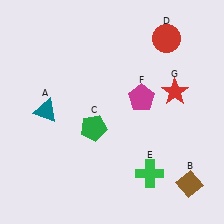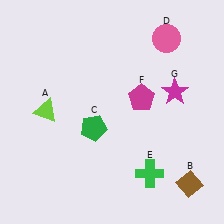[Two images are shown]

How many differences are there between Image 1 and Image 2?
There are 3 differences between the two images.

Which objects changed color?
A changed from teal to lime. D changed from red to pink. G changed from red to magenta.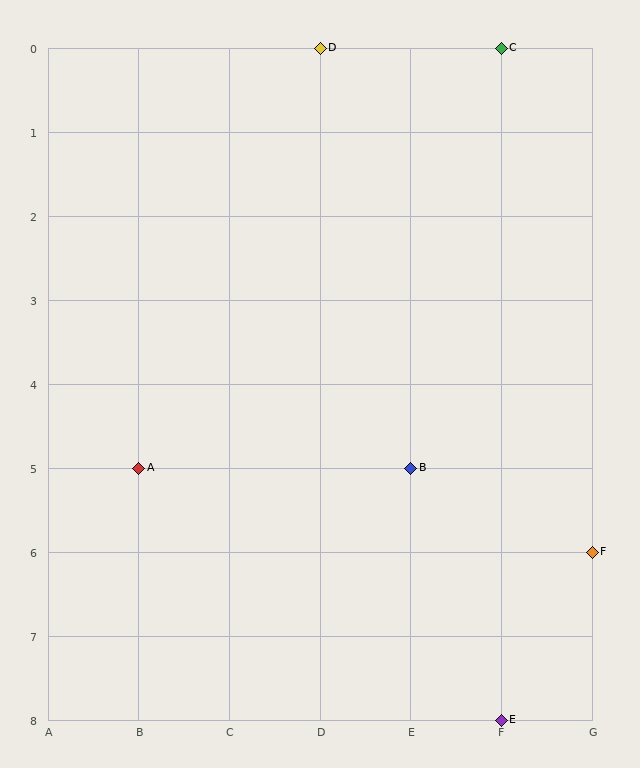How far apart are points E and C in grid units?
Points E and C are 8 rows apart.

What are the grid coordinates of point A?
Point A is at grid coordinates (B, 5).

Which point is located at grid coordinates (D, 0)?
Point D is at (D, 0).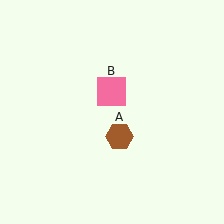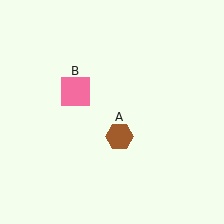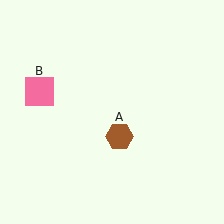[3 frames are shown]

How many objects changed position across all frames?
1 object changed position: pink square (object B).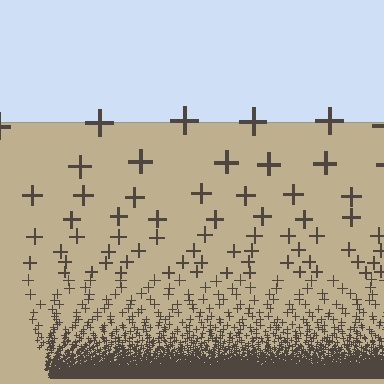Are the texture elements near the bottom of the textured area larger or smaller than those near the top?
Smaller. The gradient is inverted — elements near the bottom are smaller and denser.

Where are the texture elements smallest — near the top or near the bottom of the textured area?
Near the bottom.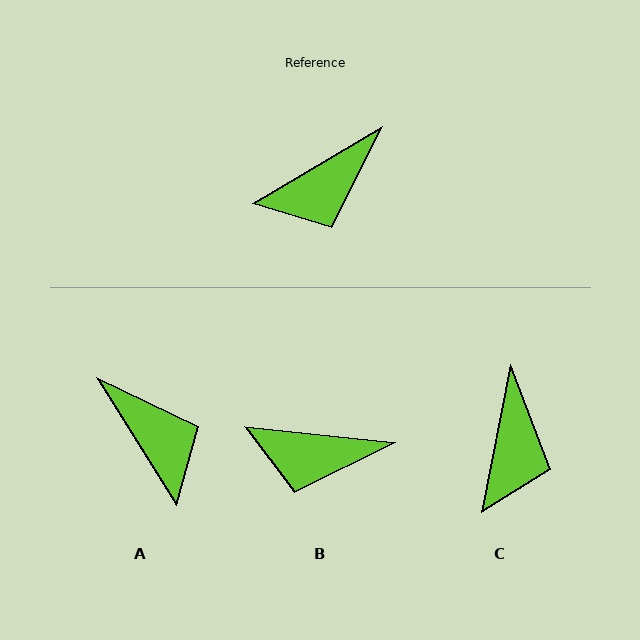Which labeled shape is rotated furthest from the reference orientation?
A, about 91 degrees away.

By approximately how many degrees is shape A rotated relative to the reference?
Approximately 91 degrees counter-clockwise.